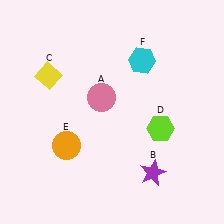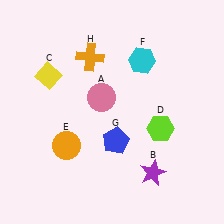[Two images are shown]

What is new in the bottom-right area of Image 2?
A blue pentagon (G) was added in the bottom-right area of Image 2.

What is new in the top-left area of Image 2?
An orange cross (H) was added in the top-left area of Image 2.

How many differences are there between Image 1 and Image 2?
There are 2 differences between the two images.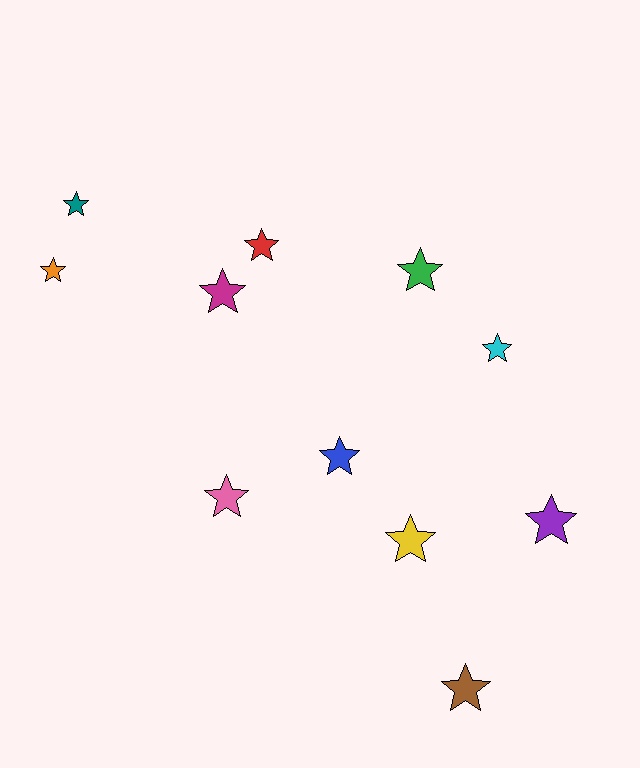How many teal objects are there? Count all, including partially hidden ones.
There is 1 teal object.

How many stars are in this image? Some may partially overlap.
There are 11 stars.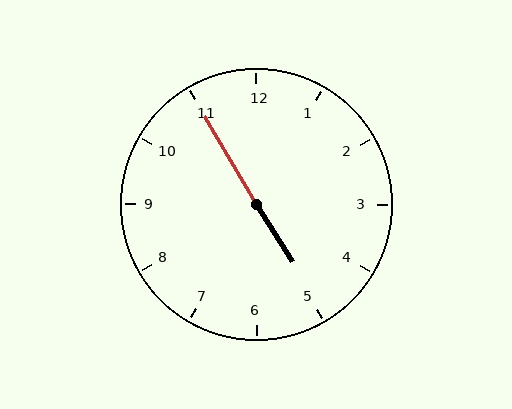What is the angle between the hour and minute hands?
Approximately 178 degrees.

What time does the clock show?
4:55.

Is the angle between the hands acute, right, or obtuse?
It is obtuse.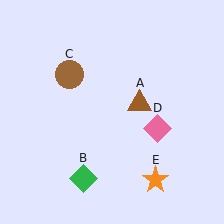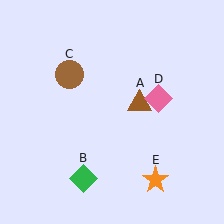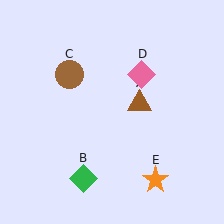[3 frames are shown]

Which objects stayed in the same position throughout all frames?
Brown triangle (object A) and green diamond (object B) and brown circle (object C) and orange star (object E) remained stationary.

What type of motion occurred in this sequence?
The pink diamond (object D) rotated counterclockwise around the center of the scene.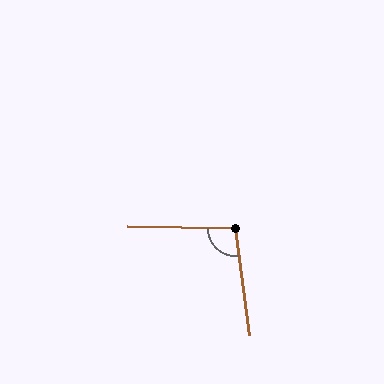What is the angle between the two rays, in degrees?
Approximately 98 degrees.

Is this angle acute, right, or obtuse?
It is obtuse.